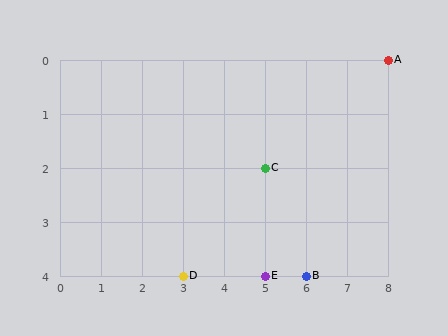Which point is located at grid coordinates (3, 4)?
Point D is at (3, 4).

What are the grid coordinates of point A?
Point A is at grid coordinates (8, 0).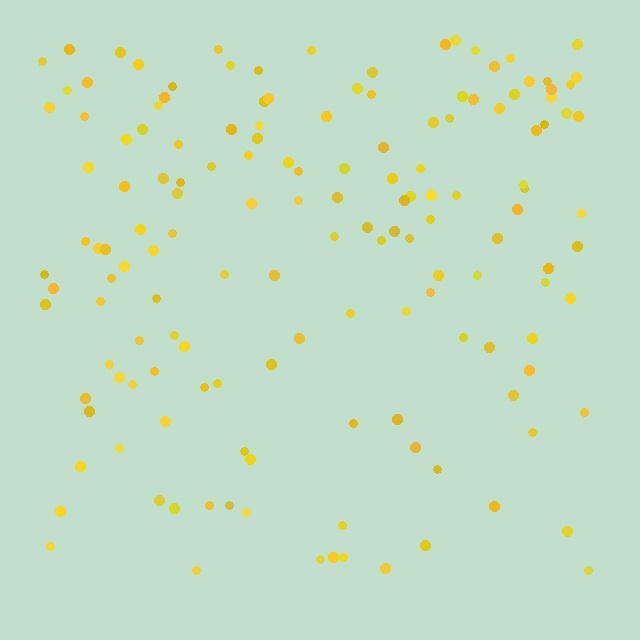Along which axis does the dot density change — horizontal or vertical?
Vertical.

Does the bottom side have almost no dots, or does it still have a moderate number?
Still a moderate number, just noticeably fewer than the top.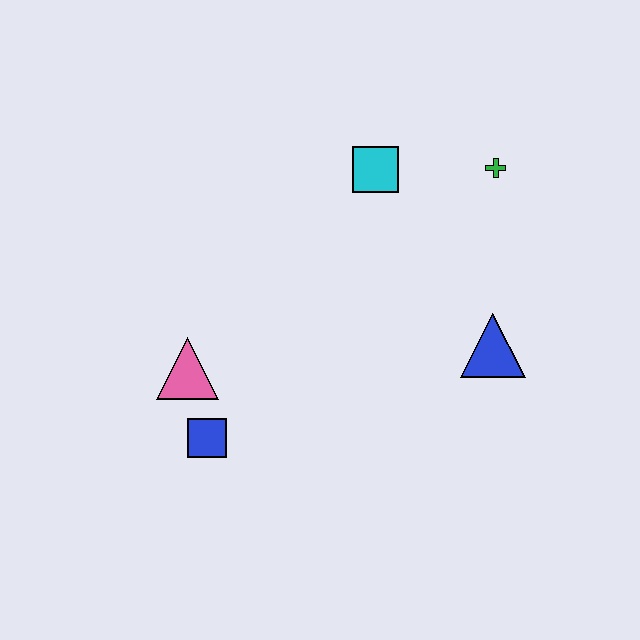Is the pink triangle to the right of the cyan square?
No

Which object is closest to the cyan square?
The green cross is closest to the cyan square.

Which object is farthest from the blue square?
The green cross is farthest from the blue square.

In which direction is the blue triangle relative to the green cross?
The blue triangle is below the green cross.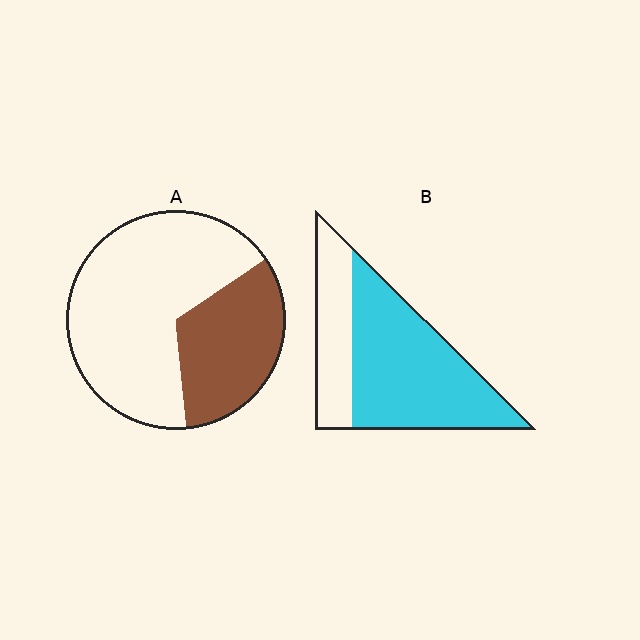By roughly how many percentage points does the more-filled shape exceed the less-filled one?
By roughly 35 percentage points (B over A).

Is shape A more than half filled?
No.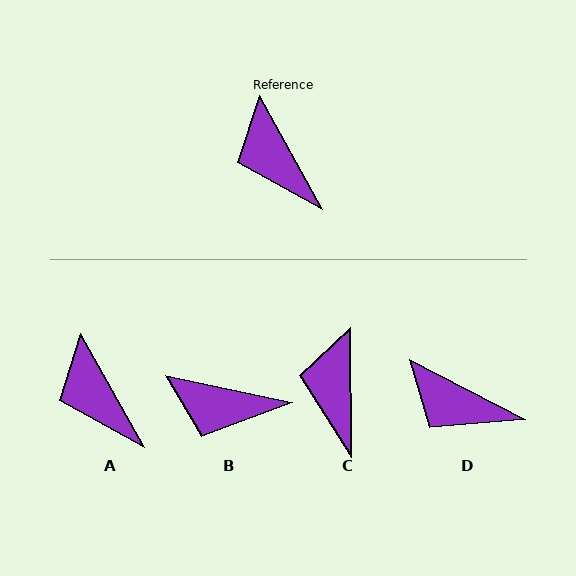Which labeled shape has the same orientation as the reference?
A.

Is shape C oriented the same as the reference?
No, it is off by about 29 degrees.